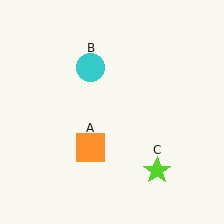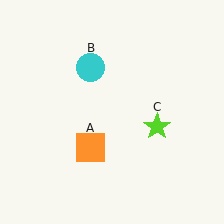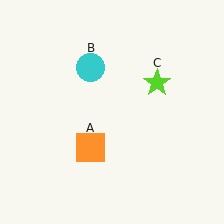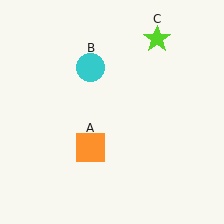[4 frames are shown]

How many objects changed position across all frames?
1 object changed position: lime star (object C).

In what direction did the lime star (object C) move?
The lime star (object C) moved up.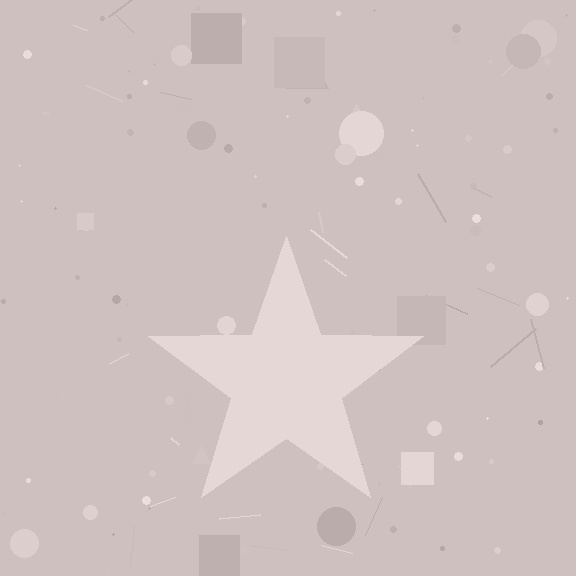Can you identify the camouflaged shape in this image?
The camouflaged shape is a star.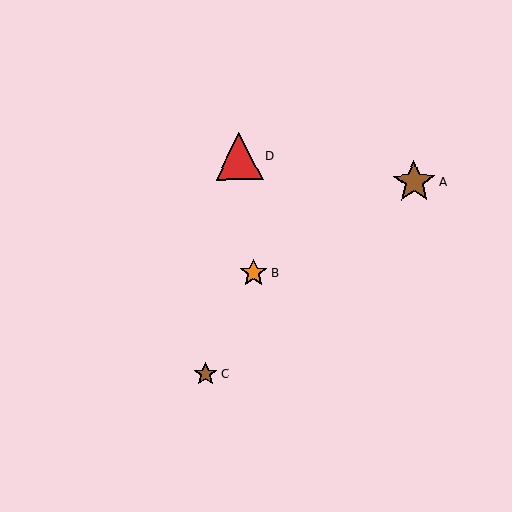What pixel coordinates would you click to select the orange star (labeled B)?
Click at (254, 273) to select the orange star B.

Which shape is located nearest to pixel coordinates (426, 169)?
The brown star (labeled A) at (414, 182) is nearest to that location.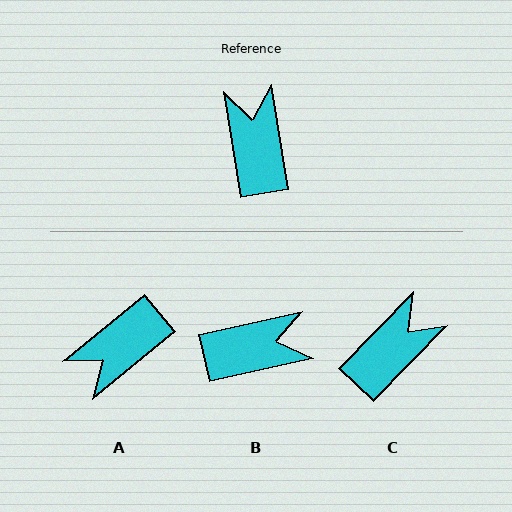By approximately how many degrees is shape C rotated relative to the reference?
Approximately 53 degrees clockwise.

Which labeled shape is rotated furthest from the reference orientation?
A, about 120 degrees away.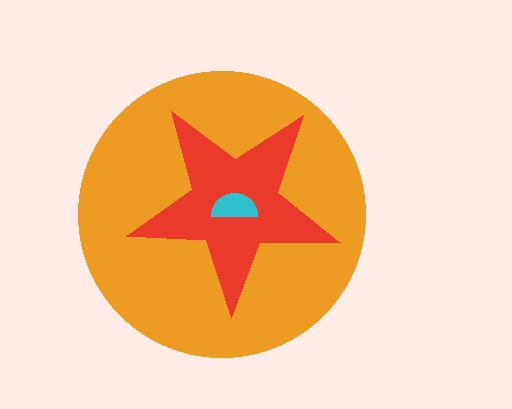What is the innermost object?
The cyan semicircle.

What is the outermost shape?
The orange circle.